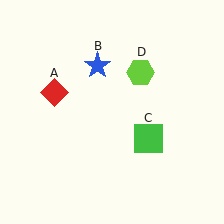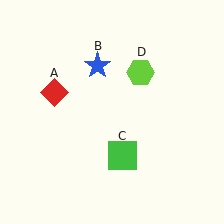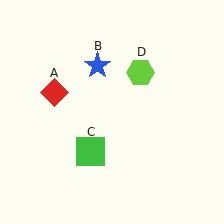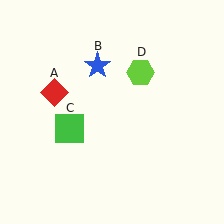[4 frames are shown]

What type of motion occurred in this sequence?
The green square (object C) rotated clockwise around the center of the scene.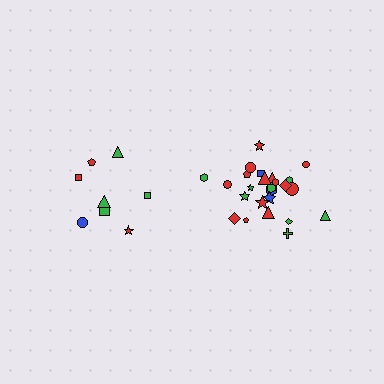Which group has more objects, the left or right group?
The right group.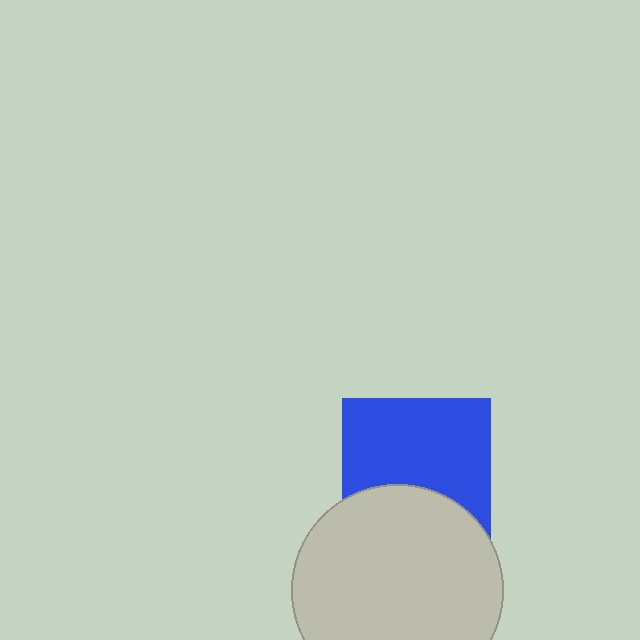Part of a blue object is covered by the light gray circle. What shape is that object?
It is a square.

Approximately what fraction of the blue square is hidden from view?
Roughly 34% of the blue square is hidden behind the light gray circle.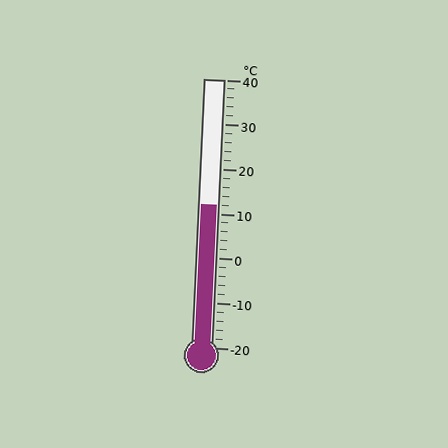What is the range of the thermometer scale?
The thermometer scale ranges from -20°C to 40°C.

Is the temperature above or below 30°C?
The temperature is below 30°C.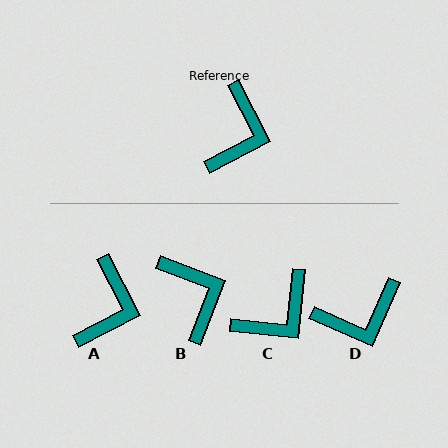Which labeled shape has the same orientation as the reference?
A.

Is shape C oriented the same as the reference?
No, it is off by about 33 degrees.